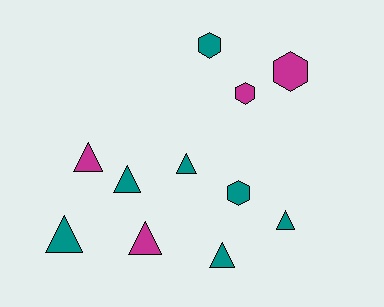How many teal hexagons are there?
There are 2 teal hexagons.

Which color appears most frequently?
Teal, with 7 objects.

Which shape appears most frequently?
Triangle, with 7 objects.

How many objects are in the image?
There are 11 objects.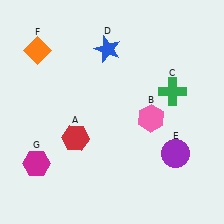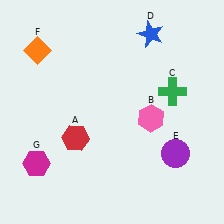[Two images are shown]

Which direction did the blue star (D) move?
The blue star (D) moved right.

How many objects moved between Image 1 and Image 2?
1 object moved between the two images.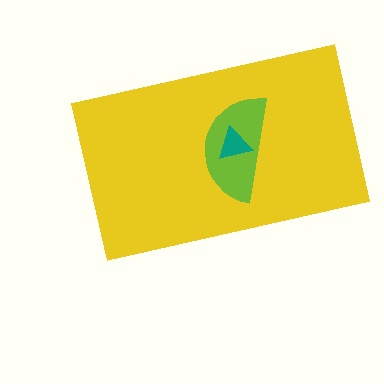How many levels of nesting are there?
3.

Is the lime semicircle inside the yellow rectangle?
Yes.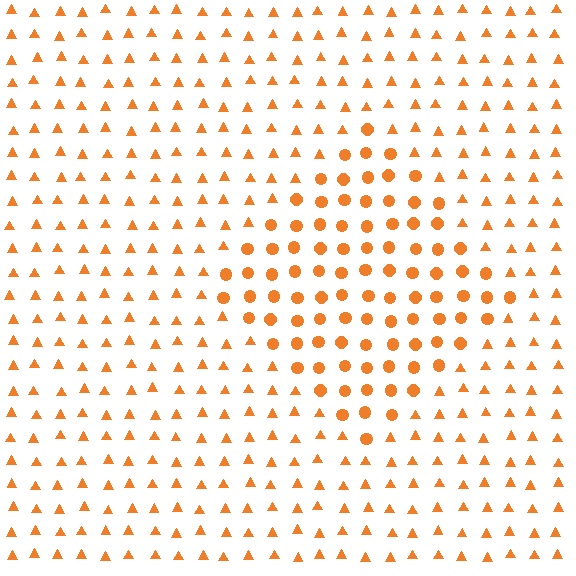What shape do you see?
I see a diamond.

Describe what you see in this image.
The image is filled with small orange elements arranged in a uniform grid. A diamond-shaped region contains circles, while the surrounding area contains triangles. The boundary is defined purely by the change in element shape.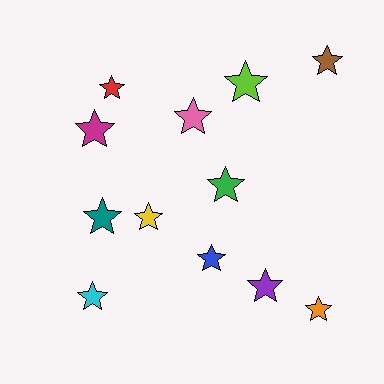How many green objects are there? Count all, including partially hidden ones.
There is 1 green object.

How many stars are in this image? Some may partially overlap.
There are 12 stars.